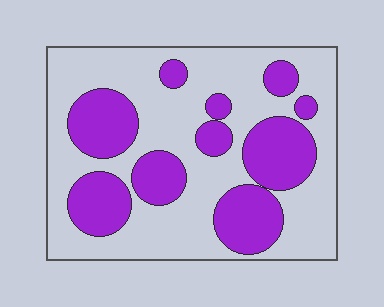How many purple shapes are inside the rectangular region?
10.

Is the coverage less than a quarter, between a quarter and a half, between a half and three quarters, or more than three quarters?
Between a quarter and a half.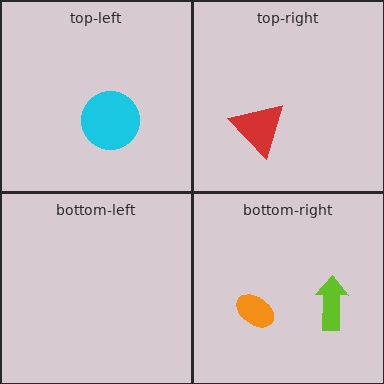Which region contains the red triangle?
The top-right region.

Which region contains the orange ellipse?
The bottom-right region.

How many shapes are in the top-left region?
1.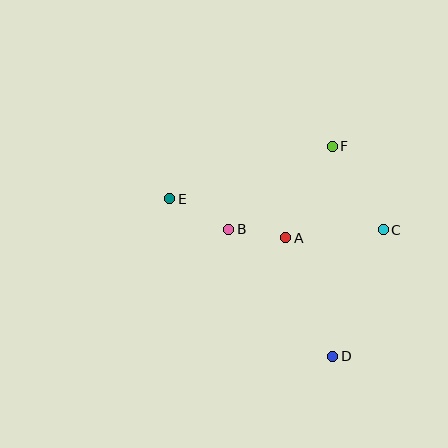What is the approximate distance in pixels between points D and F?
The distance between D and F is approximately 210 pixels.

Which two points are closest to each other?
Points A and B are closest to each other.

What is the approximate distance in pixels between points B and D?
The distance between B and D is approximately 164 pixels.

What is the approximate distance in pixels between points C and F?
The distance between C and F is approximately 98 pixels.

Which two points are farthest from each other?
Points D and E are farthest from each other.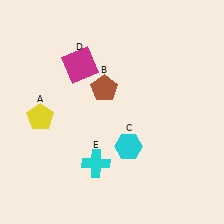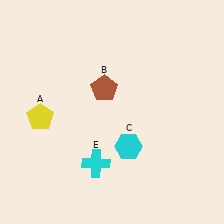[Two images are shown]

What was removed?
The magenta square (D) was removed in Image 2.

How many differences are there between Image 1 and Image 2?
There is 1 difference between the two images.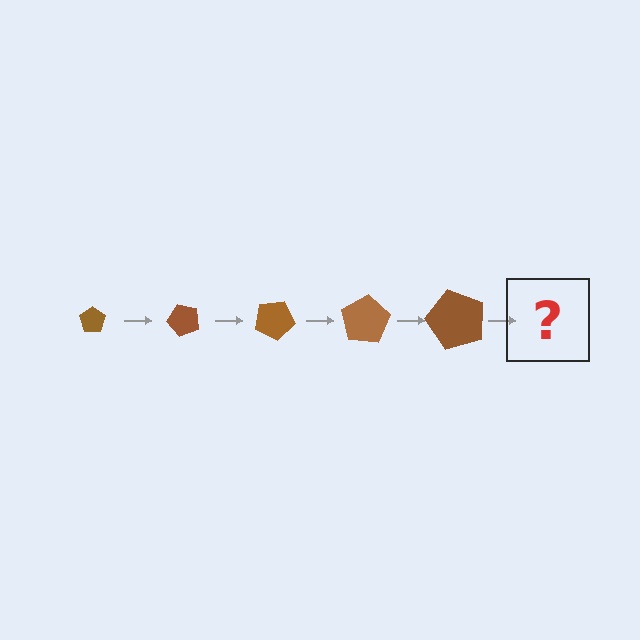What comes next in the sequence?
The next element should be a pentagon, larger than the previous one and rotated 250 degrees from the start.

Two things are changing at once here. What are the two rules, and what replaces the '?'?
The two rules are that the pentagon grows larger each step and it rotates 50 degrees each step. The '?' should be a pentagon, larger than the previous one and rotated 250 degrees from the start.